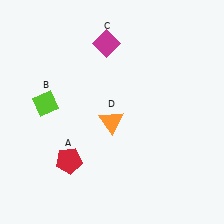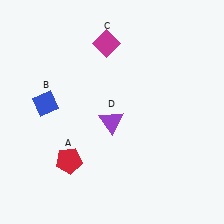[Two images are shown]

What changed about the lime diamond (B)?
In Image 1, B is lime. In Image 2, it changed to blue.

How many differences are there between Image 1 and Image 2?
There are 2 differences between the two images.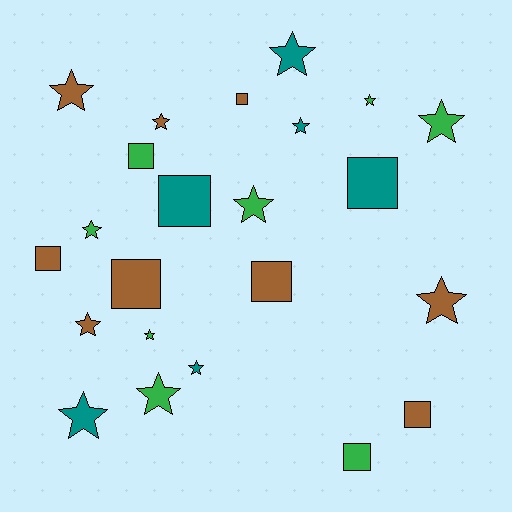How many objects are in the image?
There are 23 objects.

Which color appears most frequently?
Brown, with 9 objects.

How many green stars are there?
There are 6 green stars.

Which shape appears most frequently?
Star, with 14 objects.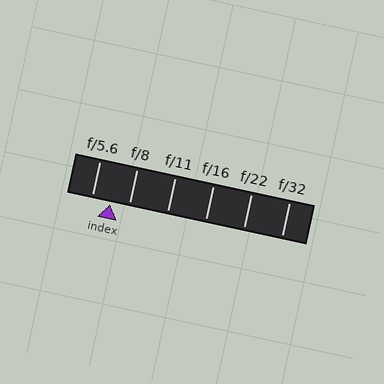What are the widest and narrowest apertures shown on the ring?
The widest aperture shown is f/5.6 and the narrowest is f/32.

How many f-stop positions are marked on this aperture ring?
There are 6 f-stop positions marked.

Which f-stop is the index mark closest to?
The index mark is closest to f/8.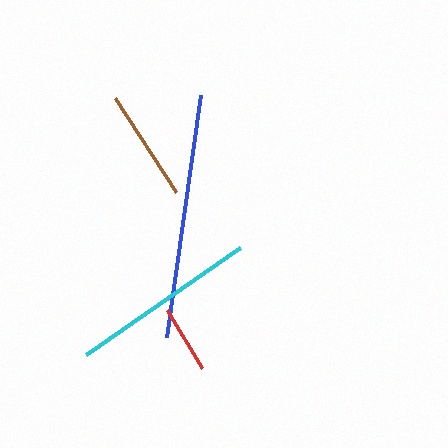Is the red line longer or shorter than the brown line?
The brown line is longer than the red line.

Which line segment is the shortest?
The red line is the shortest at approximately 68 pixels.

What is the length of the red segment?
The red segment is approximately 68 pixels long.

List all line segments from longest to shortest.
From longest to shortest: blue, cyan, brown, red.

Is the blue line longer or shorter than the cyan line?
The blue line is longer than the cyan line.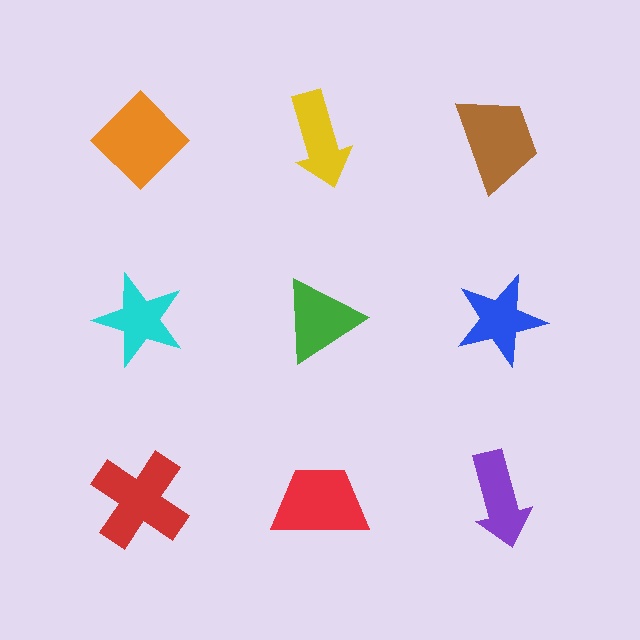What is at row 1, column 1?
An orange diamond.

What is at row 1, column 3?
A brown trapezoid.